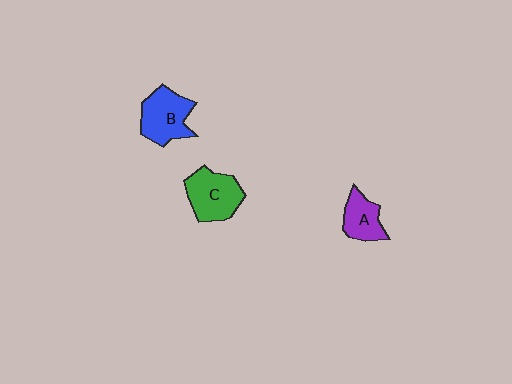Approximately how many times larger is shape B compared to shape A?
Approximately 1.5 times.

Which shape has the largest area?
Shape C (green).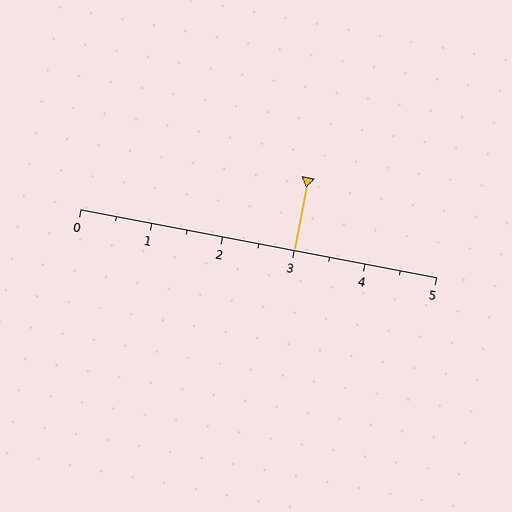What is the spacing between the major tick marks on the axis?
The major ticks are spaced 1 apart.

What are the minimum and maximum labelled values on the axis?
The axis runs from 0 to 5.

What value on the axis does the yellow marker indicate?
The marker indicates approximately 3.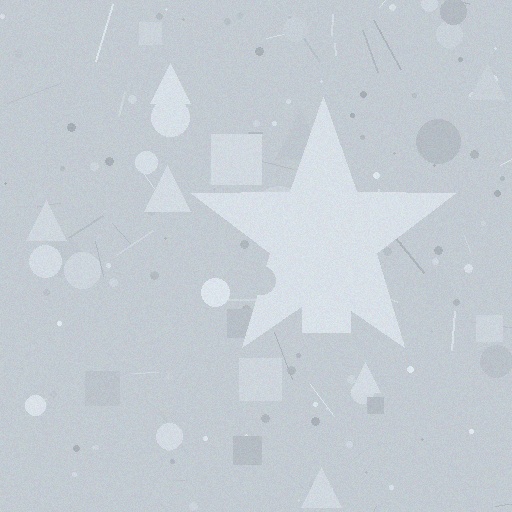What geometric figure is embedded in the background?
A star is embedded in the background.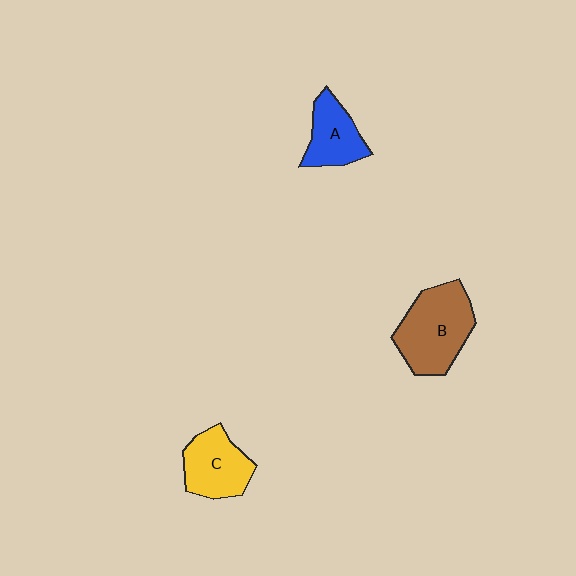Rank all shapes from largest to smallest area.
From largest to smallest: B (brown), C (yellow), A (blue).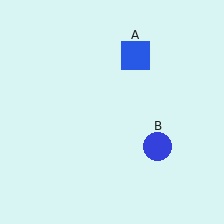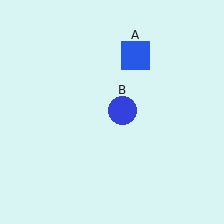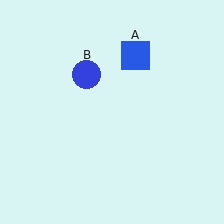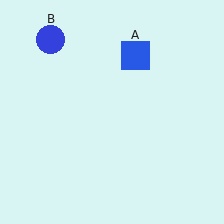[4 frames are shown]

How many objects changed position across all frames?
1 object changed position: blue circle (object B).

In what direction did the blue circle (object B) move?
The blue circle (object B) moved up and to the left.